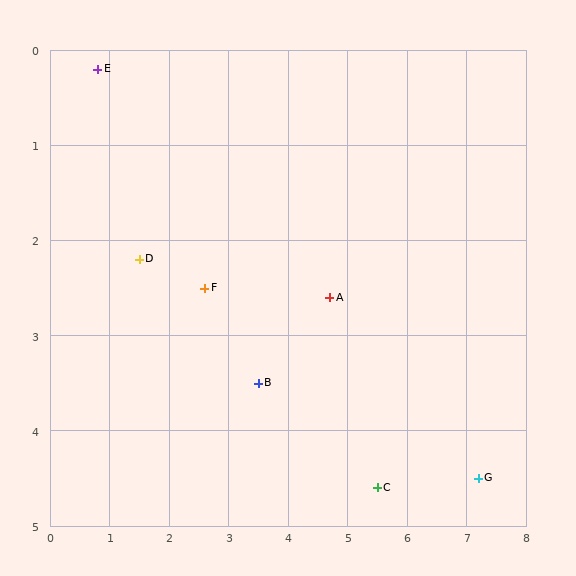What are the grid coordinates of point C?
Point C is at approximately (5.5, 4.6).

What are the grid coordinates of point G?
Point G is at approximately (7.2, 4.5).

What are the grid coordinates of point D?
Point D is at approximately (1.5, 2.2).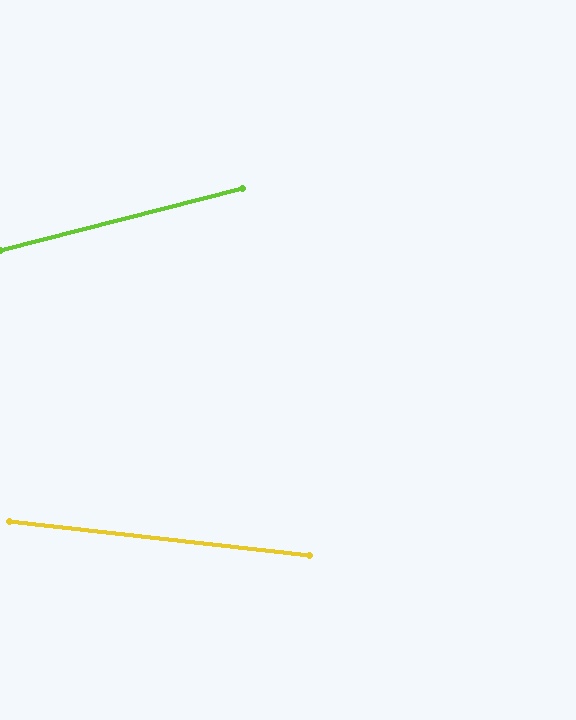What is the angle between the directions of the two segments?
Approximately 21 degrees.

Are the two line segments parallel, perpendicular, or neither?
Neither parallel nor perpendicular — they differ by about 21°.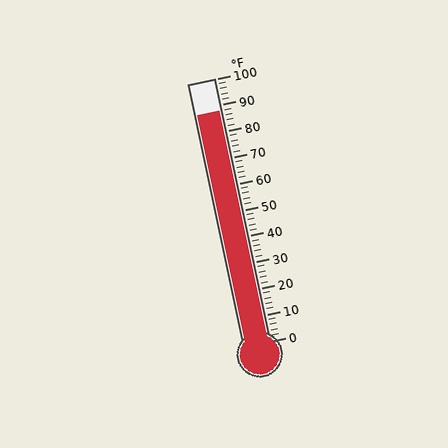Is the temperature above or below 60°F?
The temperature is above 60°F.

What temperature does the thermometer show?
The thermometer shows approximately 88°F.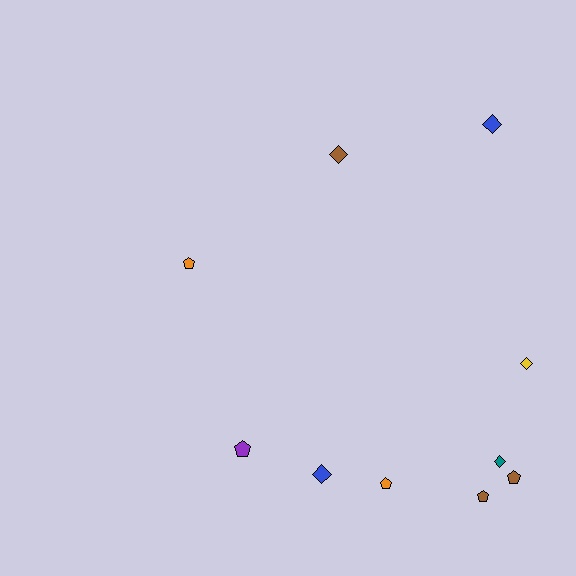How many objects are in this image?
There are 10 objects.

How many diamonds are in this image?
There are 5 diamonds.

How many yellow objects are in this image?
There is 1 yellow object.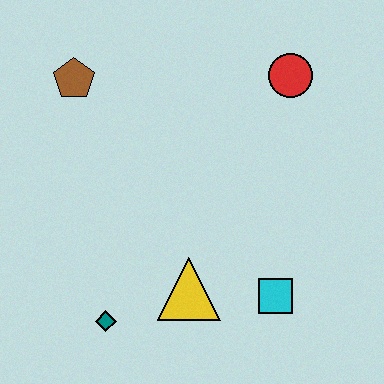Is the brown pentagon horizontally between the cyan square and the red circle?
No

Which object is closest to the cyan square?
The yellow triangle is closest to the cyan square.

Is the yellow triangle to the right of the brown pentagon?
Yes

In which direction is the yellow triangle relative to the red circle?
The yellow triangle is below the red circle.